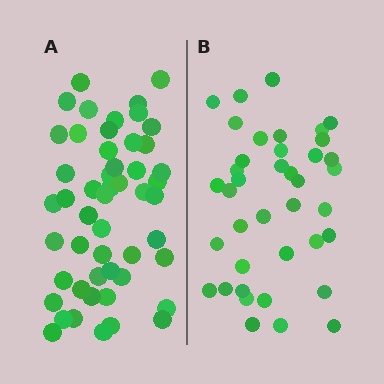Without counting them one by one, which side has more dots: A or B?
Region A (the left region) has more dots.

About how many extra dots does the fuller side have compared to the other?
Region A has roughly 12 or so more dots than region B.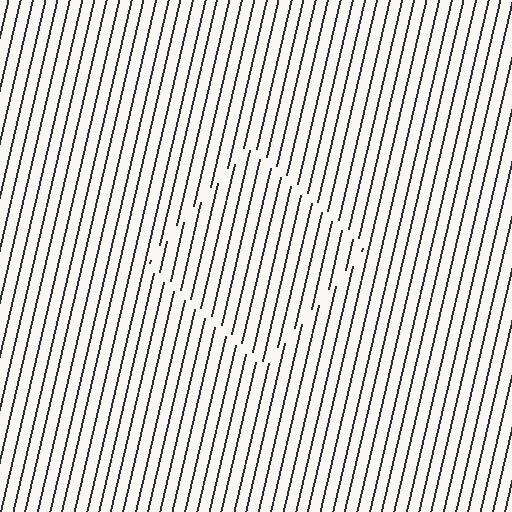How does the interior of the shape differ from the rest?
The interior of the shape contains the same grating, shifted by half a period — the contour is defined by the phase discontinuity where line-ends from the inner and outer gratings abut.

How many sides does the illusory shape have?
4 sides — the line-ends trace a square.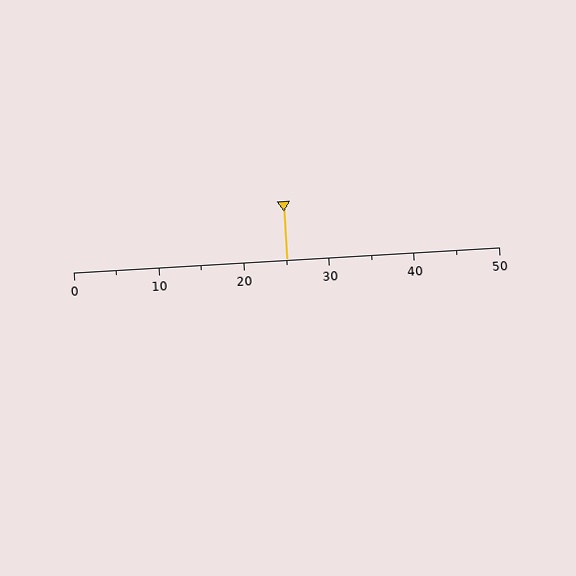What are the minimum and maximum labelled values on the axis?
The axis runs from 0 to 50.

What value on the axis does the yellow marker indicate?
The marker indicates approximately 25.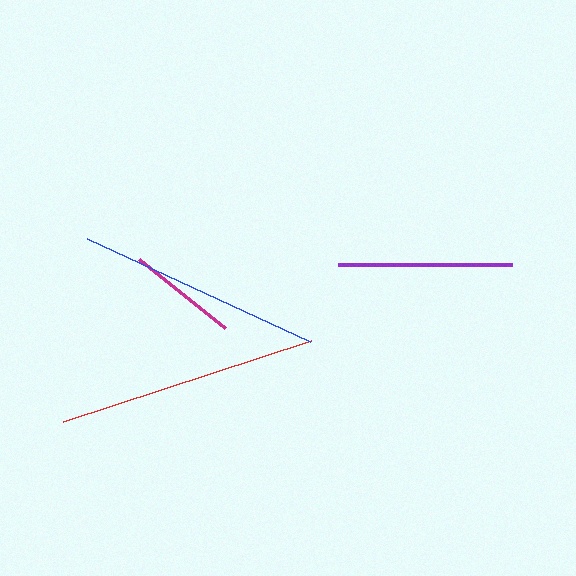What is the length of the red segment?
The red segment is approximately 261 pixels long.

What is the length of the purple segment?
The purple segment is approximately 174 pixels long.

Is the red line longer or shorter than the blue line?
The red line is longer than the blue line.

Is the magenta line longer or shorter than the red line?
The red line is longer than the magenta line.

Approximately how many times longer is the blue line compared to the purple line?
The blue line is approximately 1.4 times the length of the purple line.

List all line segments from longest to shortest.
From longest to shortest: red, blue, purple, magenta.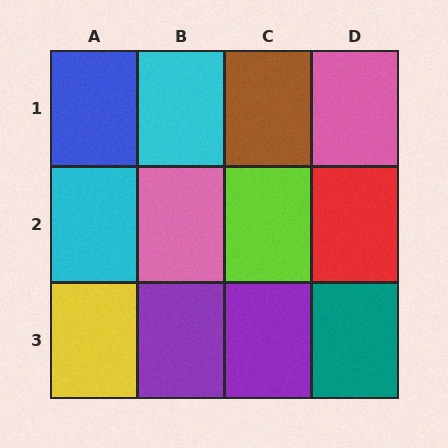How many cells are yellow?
1 cell is yellow.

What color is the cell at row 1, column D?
Pink.